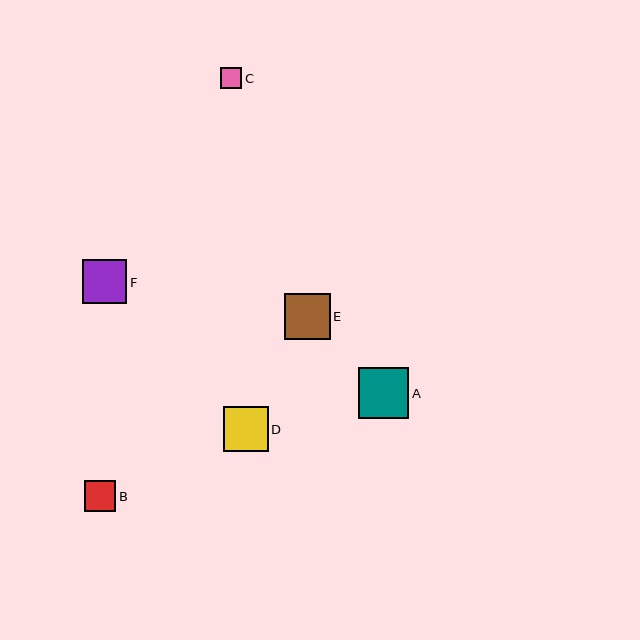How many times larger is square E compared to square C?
Square E is approximately 2.2 times the size of square C.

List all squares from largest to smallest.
From largest to smallest: A, E, D, F, B, C.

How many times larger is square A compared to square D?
Square A is approximately 1.1 times the size of square D.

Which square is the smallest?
Square C is the smallest with a size of approximately 21 pixels.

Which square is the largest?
Square A is the largest with a size of approximately 51 pixels.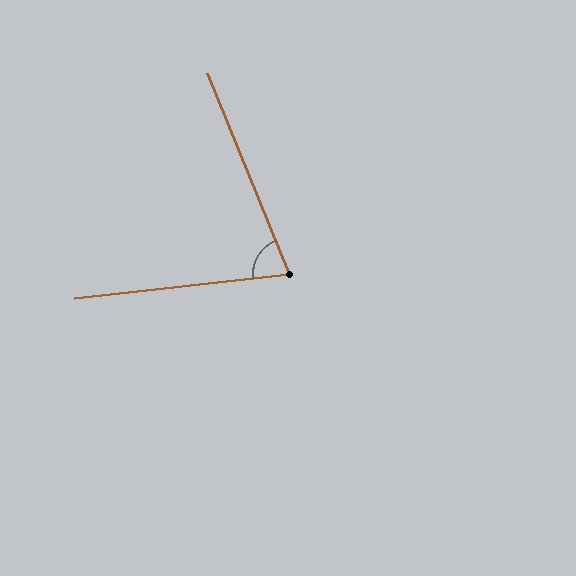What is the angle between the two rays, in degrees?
Approximately 74 degrees.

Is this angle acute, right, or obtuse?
It is acute.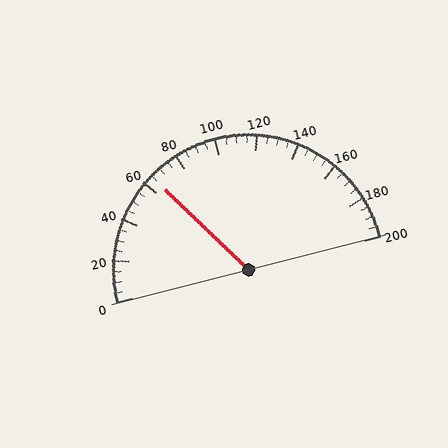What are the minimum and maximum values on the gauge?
The gauge ranges from 0 to 200.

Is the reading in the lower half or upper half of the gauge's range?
The reading is in the lower half of the range (0 to 200).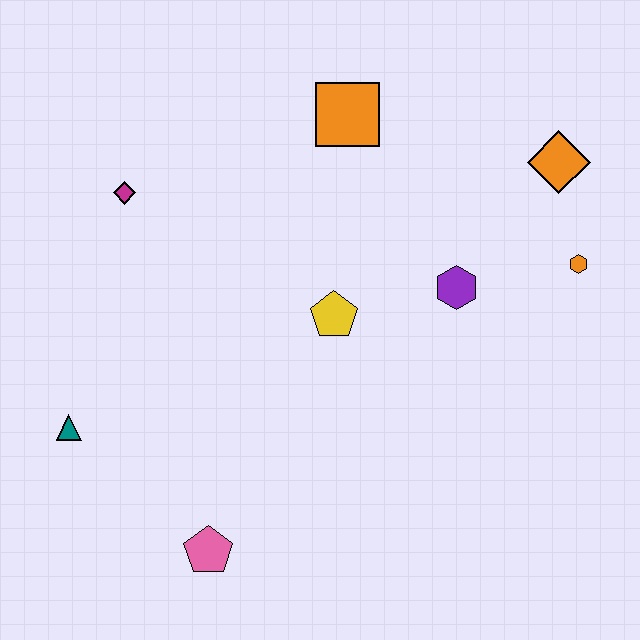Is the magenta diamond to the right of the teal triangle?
Yes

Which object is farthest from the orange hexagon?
The teal triangle is farthest from the orange hexagon.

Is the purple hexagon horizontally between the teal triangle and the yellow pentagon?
No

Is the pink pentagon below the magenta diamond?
Yes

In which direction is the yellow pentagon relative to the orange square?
The yellow pentagon is below the orange square.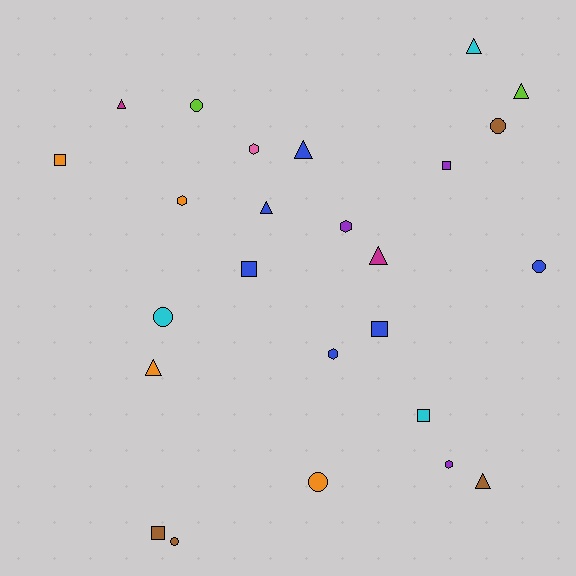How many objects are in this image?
There are 25 objects.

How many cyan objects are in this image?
There are 3 cyan objects.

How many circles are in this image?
There are 6 circles.